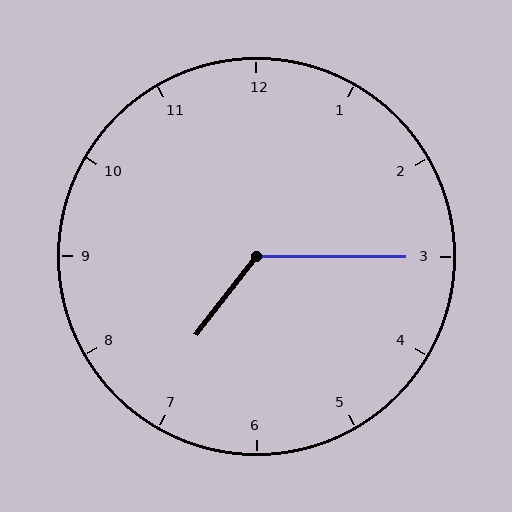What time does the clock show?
7:15.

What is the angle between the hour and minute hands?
Approximately 128 degrees.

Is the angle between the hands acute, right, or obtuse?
It is obtuse.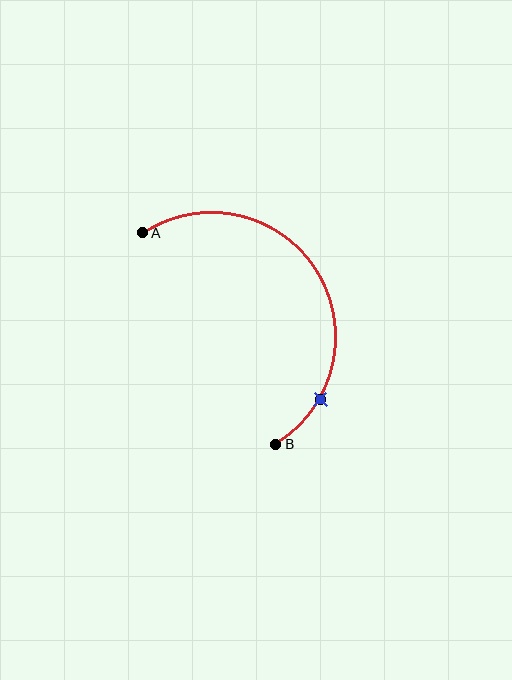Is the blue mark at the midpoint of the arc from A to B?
No. The blue mark lies on the arc but is closer to endpoint B. The arc midpoint would be at the point on the curve equidistant along the arc from both A and B.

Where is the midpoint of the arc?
The arc midpoint is the point on the curve farthest from the straight line joining A and B. It sits to the right of that line.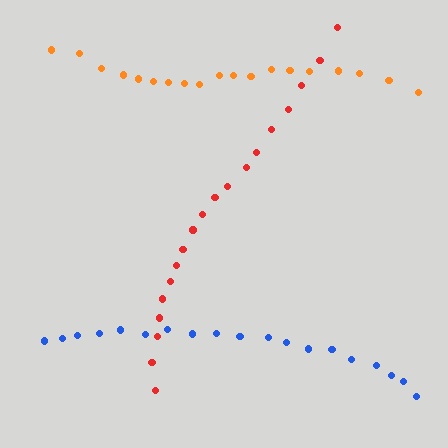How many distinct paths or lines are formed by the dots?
There are 3 distinct paths.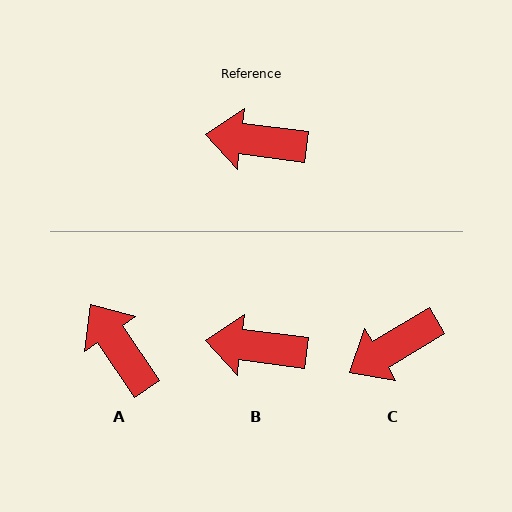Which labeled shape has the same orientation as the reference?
B.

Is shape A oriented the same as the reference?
No, it is off by about 49 degrees.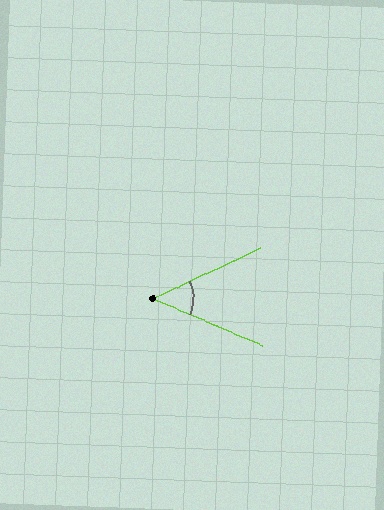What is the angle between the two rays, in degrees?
Approximately 48 degrees.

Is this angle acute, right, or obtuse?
It is acute.